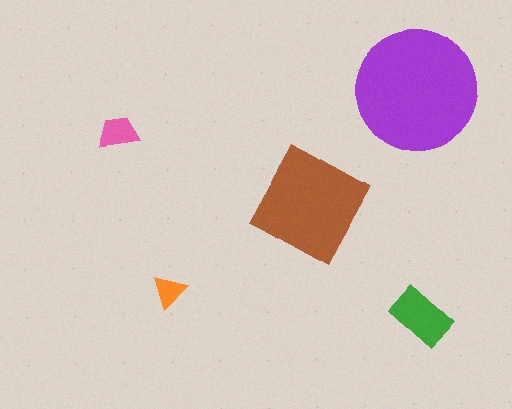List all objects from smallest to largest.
The orange triangle, the pink trapezoid, the green rectangle, the brown diamond, the purple circle.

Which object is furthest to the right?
The purple circle is rightmost.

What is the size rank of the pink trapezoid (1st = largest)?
4th.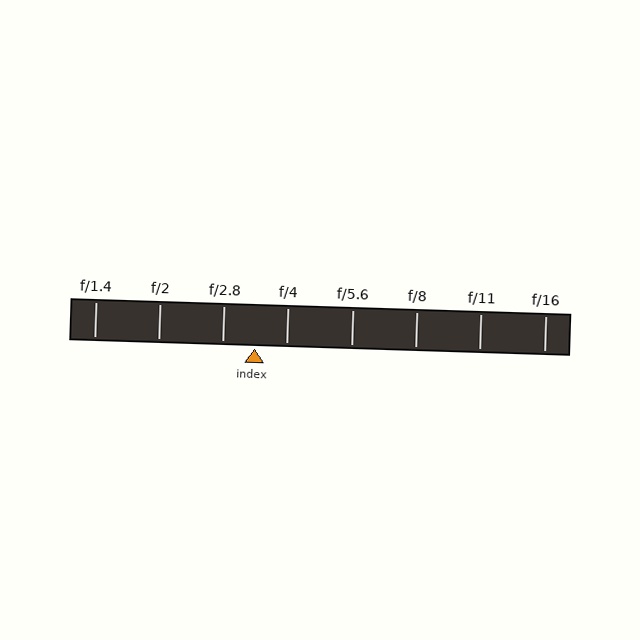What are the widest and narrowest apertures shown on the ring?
The widest aperture shown is f/1.4 and the narrowest is f/16.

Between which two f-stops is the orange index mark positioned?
The index mark is between f/2.8 and f/4.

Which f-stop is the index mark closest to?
The index mark is closest to f/2.8.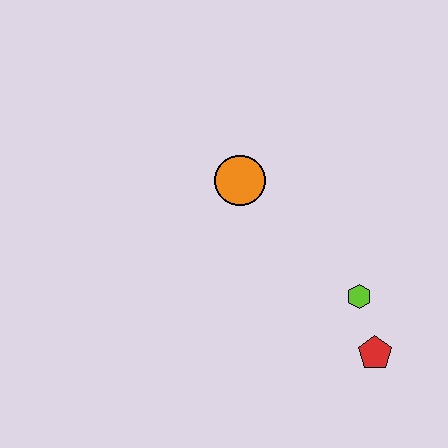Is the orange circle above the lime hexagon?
Yes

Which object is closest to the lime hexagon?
The red pentagon is closest to the lime hexagon.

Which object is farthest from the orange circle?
The red pentagon is farthest from the orange circle.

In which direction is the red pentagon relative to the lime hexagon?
The red pentagon is below the lime hexagon.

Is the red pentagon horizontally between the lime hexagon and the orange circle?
No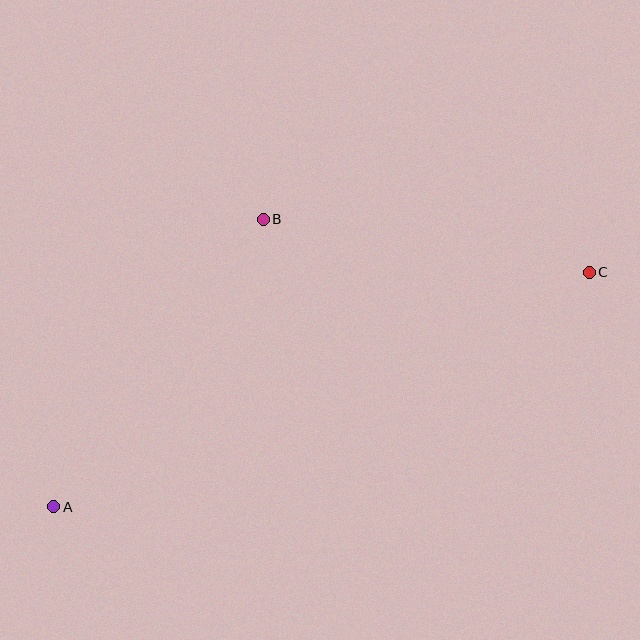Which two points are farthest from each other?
Points A and C are farthest from each other.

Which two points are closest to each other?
Points B and C are closest to each other.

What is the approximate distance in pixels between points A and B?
The distance between A and B is approximately 356 pixels.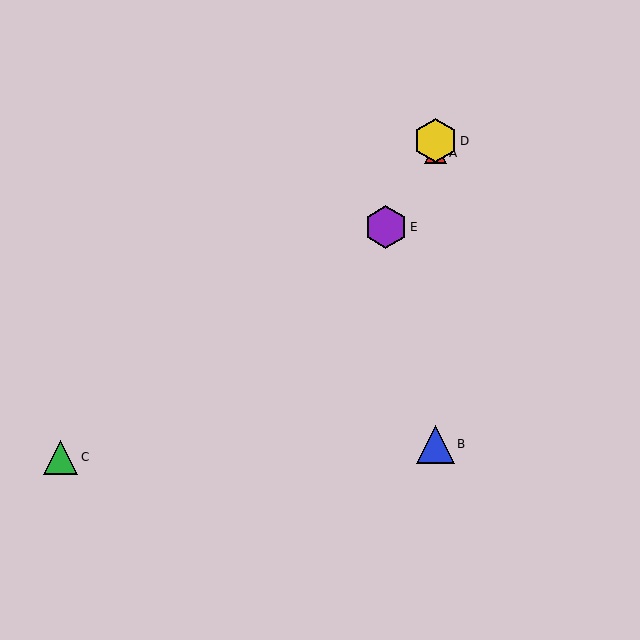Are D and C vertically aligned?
No, D is at x≈435 and C is at x≈61.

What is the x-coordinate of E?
Object E is at x≈386.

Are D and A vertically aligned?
Yes, both are at x≈435.